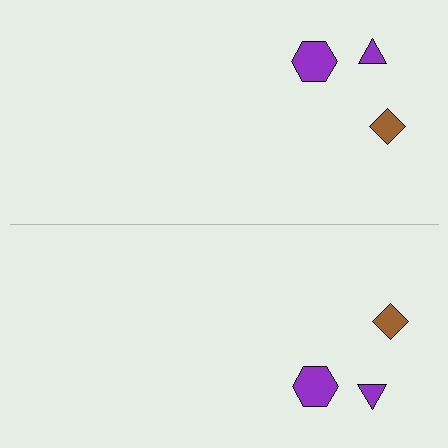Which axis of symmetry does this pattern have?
The pattern has a horizontal axis of symmetry running through the center of the image.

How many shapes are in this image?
There are 6 shapes in this image.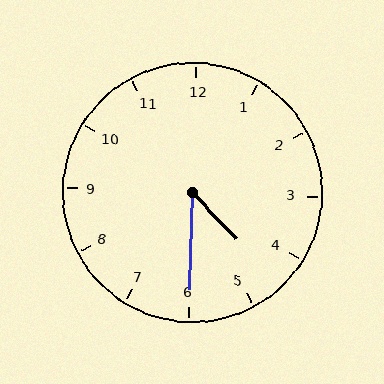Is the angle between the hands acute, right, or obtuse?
It is acute.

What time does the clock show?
4:30.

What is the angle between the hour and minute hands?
Approximately 45 degrees.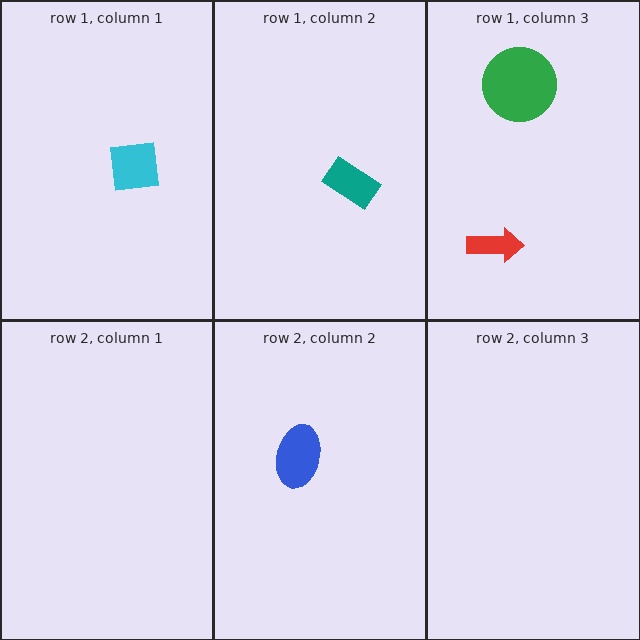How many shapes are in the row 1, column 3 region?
2.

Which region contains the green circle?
The row 1, column 3 region.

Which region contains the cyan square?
The row 1, column 1 region.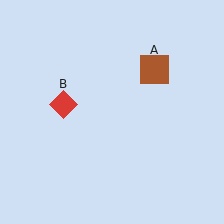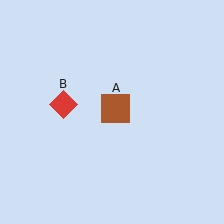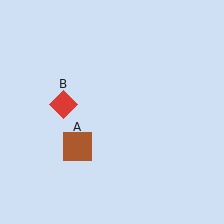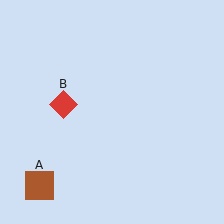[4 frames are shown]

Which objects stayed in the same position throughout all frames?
Red diamond (object B) remained stationary.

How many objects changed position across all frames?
1 object changed position: brown square (object A).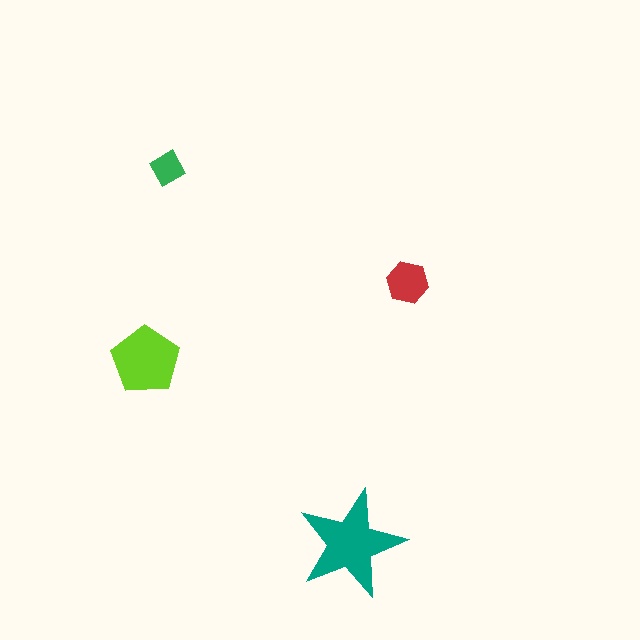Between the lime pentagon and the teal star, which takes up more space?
The teal star.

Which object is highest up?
The green diamond is topmost.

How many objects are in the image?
There are 4 objects in the image.